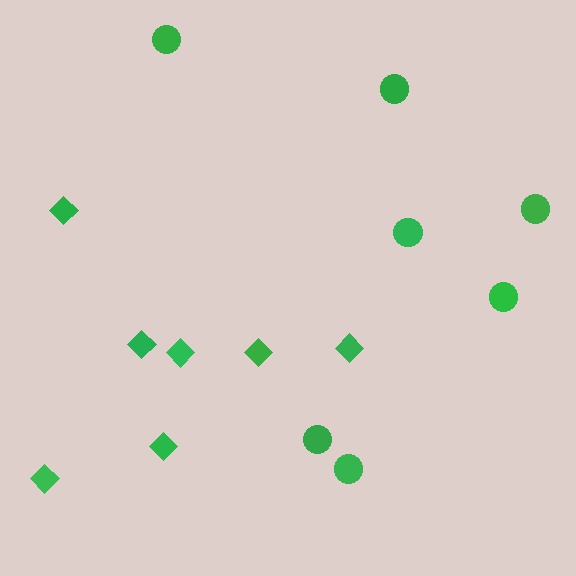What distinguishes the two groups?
There are 2 groups: one group of circles (7) and one group of diamonds (7).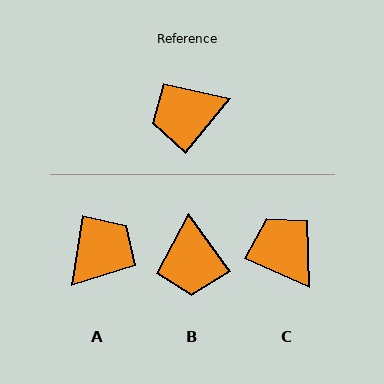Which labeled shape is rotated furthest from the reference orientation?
A, about 151 degrees away.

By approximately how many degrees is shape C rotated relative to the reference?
Approximately 76 degrees clockwise.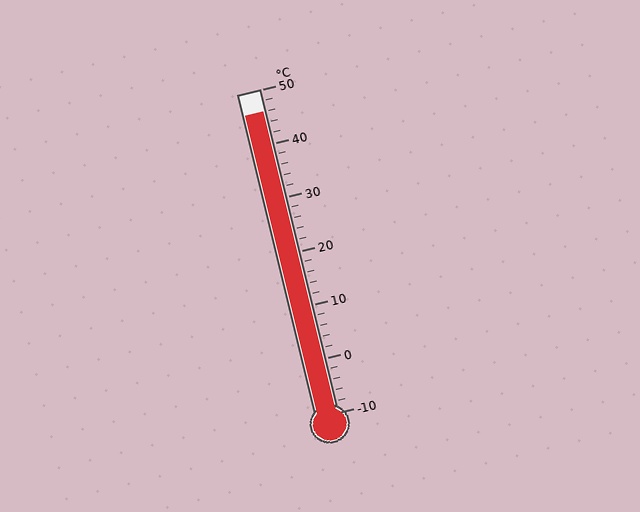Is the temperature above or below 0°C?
The temperature is above 0°C.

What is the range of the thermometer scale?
The thermometer scale ranges from -10°C to 50°C.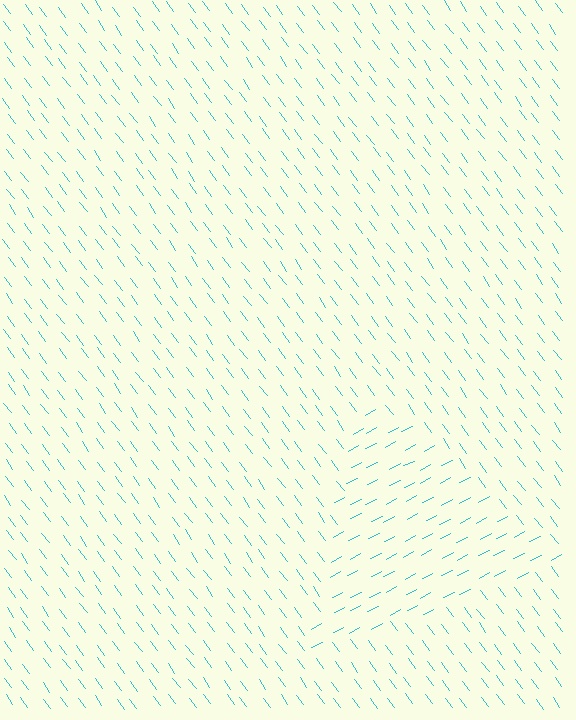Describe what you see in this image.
The image is filled with small cyan line segments. A triangle region in the image has lines oriented differently from the surrounding lines, creating a visible texture boundary.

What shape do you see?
I see a triangle.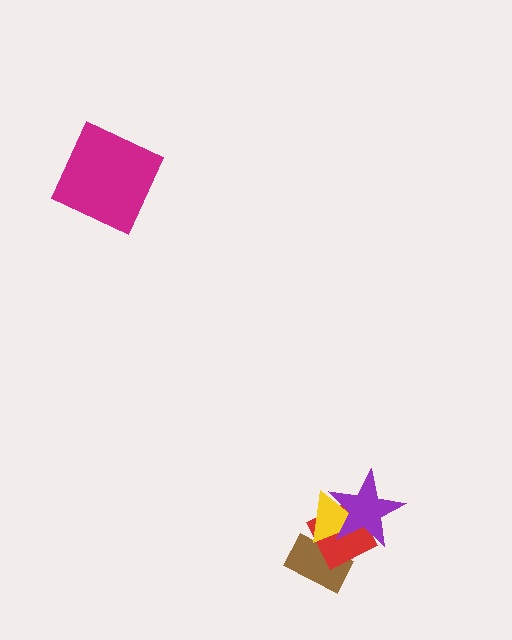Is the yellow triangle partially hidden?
Yes, it is partially covered by another shape.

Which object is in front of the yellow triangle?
The purple star is in front of the yellow triangle.